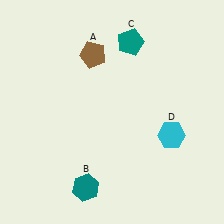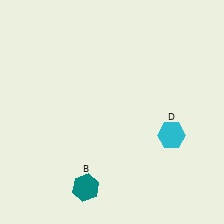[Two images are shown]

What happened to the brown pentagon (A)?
The brown pentagon (A) was removed in Image 2. It was in the top-left area of Image 1.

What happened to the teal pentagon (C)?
The teal pentagon (C) was removed in Image 2. It was in the top-right area of Image 1.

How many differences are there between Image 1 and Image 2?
There are 2 differences between the two images.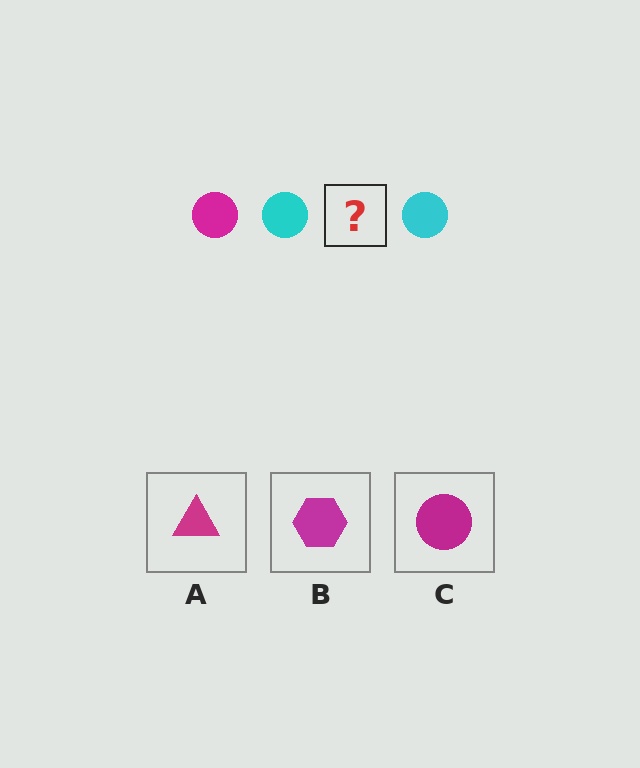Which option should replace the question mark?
Option C.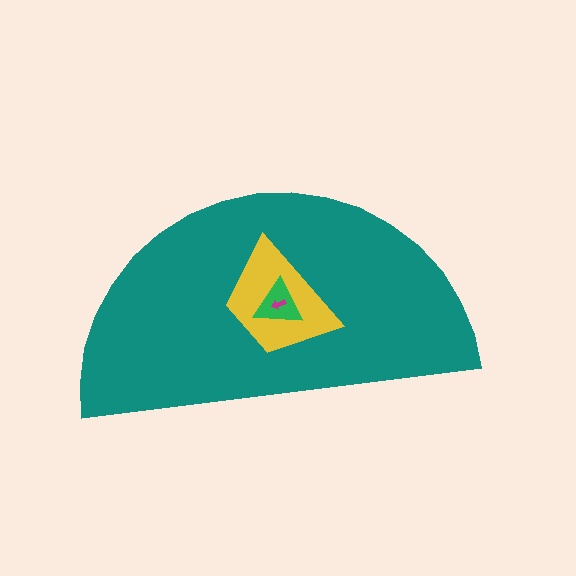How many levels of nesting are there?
4.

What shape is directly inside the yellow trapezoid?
The green triangle.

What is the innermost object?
The magenta arrow.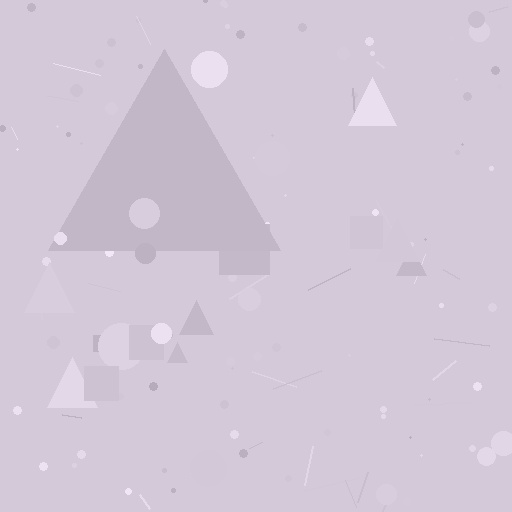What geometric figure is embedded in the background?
A triangle is embedded in the background.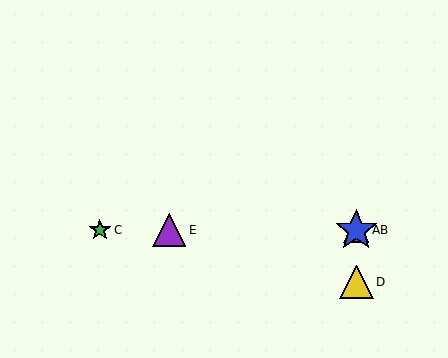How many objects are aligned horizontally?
4 objects (A, B, C, E) are aligned horizontally.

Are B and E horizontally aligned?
Yes, both are at y≈230.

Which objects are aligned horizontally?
Objects A, B, C, E are aligned horizontally.